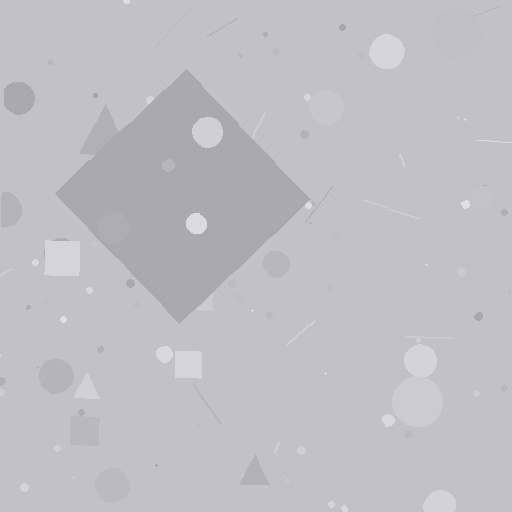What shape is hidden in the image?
A diamond is hidden in the image.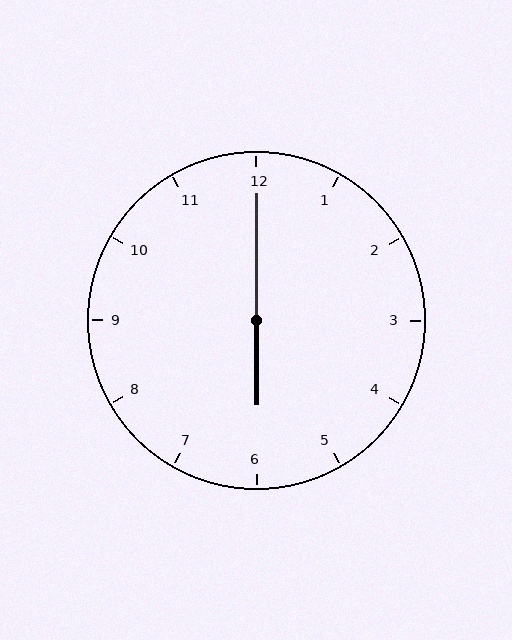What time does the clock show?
6:00.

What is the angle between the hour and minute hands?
Approximately 180 degrees.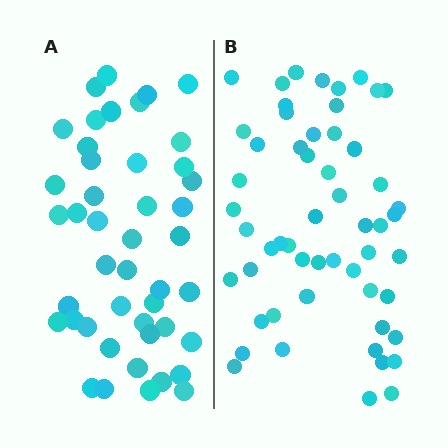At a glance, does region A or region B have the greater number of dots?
Region B (the right region) has more dots.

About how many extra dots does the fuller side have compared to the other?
Region B has roughly 10 or so more dots than region A.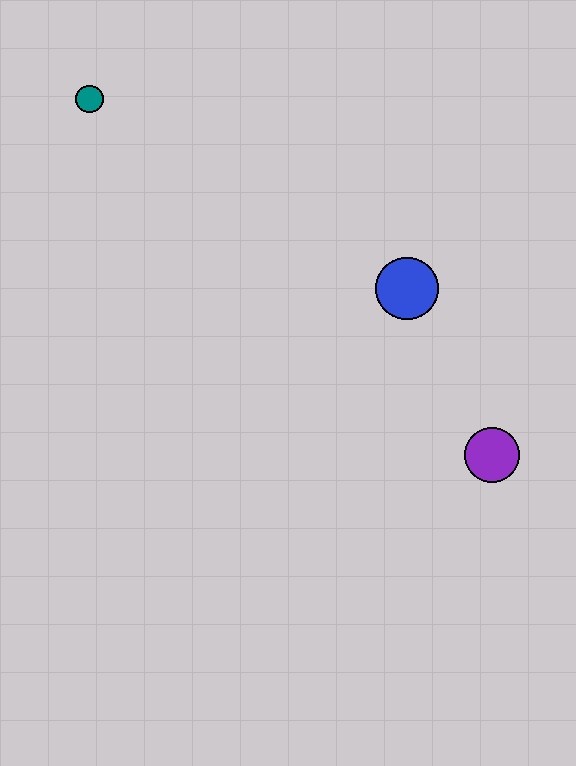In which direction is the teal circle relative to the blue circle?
The teal circle is to the left of the blue circle.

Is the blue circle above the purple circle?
Yes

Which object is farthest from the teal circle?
The purple circle is farthest from the teal circle.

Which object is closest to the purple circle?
The blue circle is closest to the purple circle.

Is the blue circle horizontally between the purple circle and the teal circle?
Yes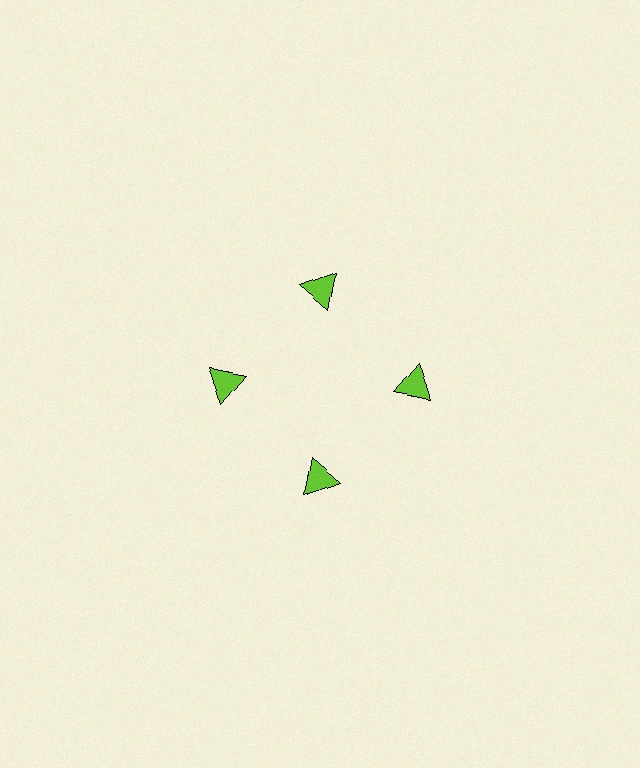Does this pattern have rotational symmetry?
Yes, this pattern has 4-fold rotational symmetry. It looks the same after rotating 90 degrees around the center.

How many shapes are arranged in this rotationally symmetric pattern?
There are 4 shapes, arranged in 4 groups of 1.